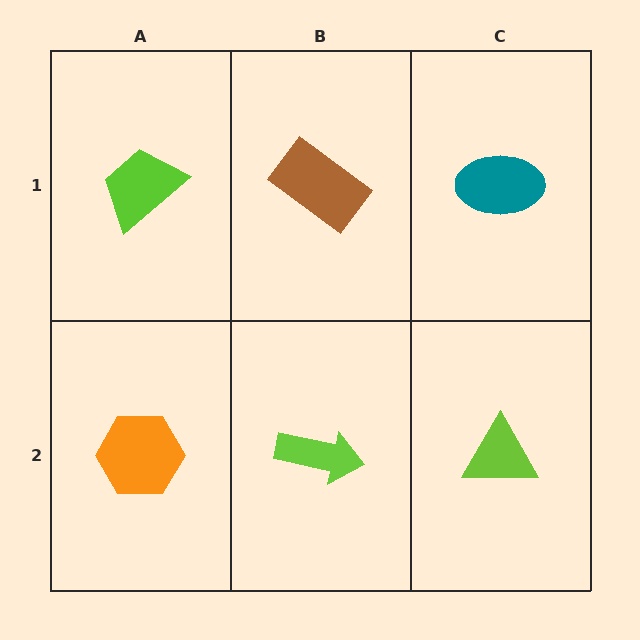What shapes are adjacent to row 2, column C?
A teal ellipse (row 1, column C), a lime arrow (row 2, column B).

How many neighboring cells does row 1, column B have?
3.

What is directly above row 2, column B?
A brown rectangle.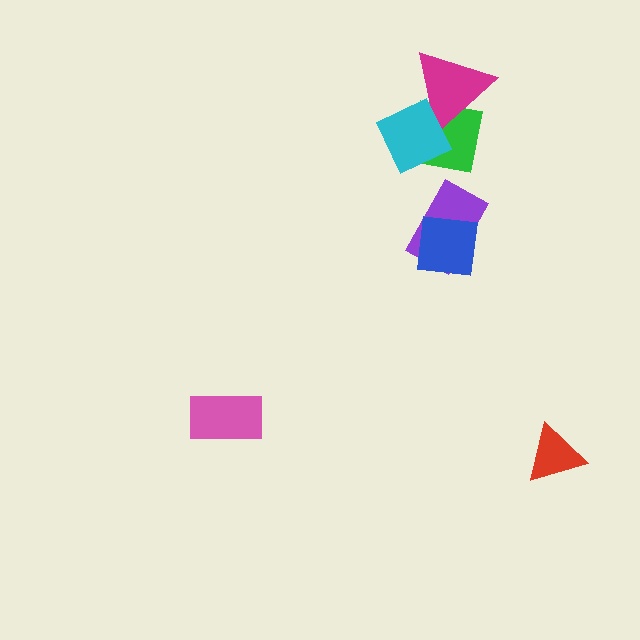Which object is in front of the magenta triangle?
The cyan square is in front of the magenta triangle.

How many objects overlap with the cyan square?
2 objects overlap with the cyan square.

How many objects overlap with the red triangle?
0 objects overlap with the red triangle.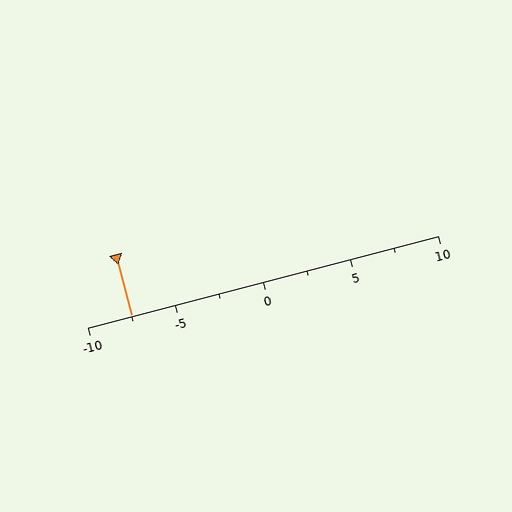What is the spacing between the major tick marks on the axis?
The major ticks are spaced 5 apart.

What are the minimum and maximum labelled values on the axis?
The axis runs from -10 to 10.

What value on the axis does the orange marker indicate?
The marker indicates approximately -7.5.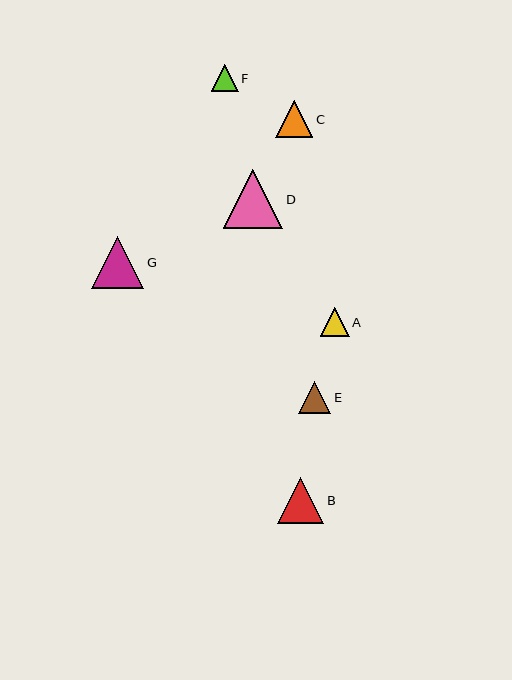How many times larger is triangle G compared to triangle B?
Triangle G is approximately 1.1 times the size of triangle B.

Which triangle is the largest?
Triangle D is the largest with a size of approximately 59 pixels.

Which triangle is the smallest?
Triangle F is the smallest with a size of approximately 27 pixels.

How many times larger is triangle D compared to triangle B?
Triangle D is approximately 1.3 times the size of triangle B.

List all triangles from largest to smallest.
From largest to smallest: D, G, B, C, E, A, F.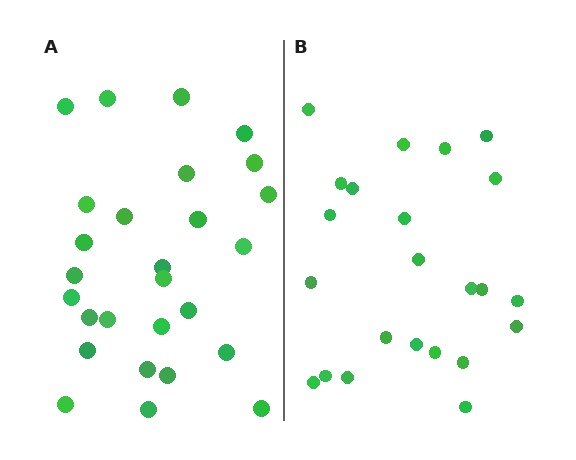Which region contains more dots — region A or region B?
Region A (the left region) has more dots.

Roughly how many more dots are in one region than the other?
Region A has about 4 more dots than region B.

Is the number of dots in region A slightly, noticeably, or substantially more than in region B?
Region A has only slightly more — the two regions are fairly close. The ratio is roughly 1.2 to 1.